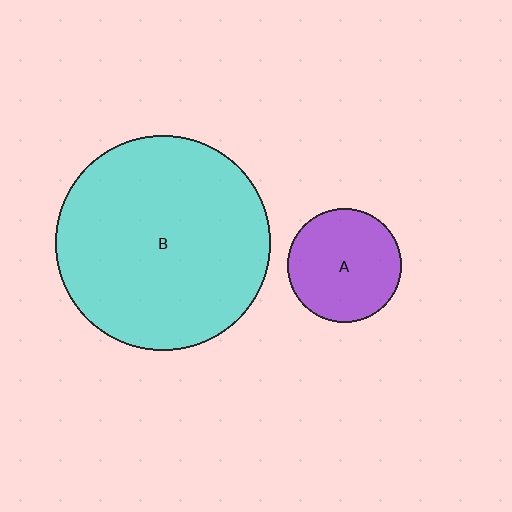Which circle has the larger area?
Circle B (cyan).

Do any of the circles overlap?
No, none of the circles overlap.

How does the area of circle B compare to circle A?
Approximately 3.6 times.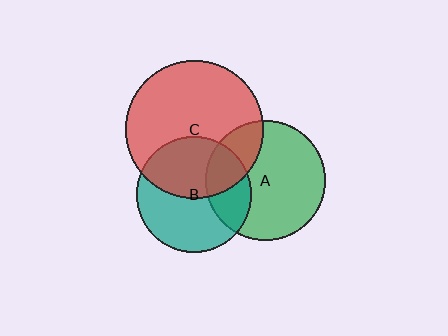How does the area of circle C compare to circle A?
Approximately 1.3 times.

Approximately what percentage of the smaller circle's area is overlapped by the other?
Approximately 25%.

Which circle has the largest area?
Circle C (red).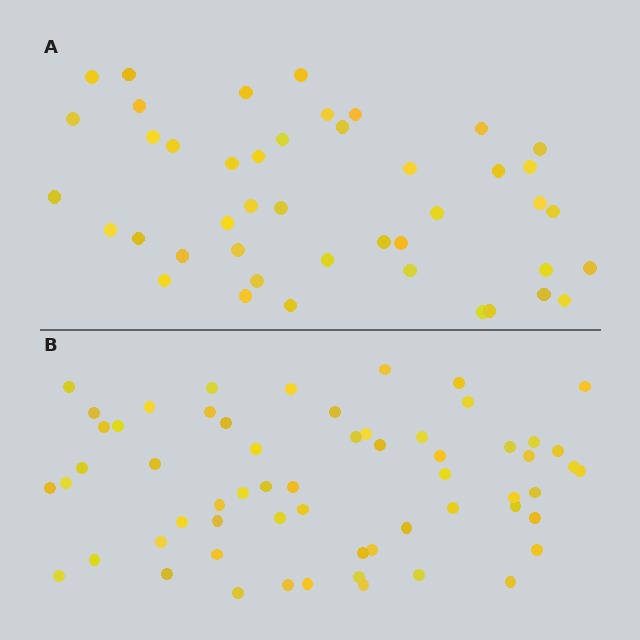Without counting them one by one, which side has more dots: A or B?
Region B (the bottom region) has more dots.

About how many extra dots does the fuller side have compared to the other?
Region B has approximately 15 more dots than region A.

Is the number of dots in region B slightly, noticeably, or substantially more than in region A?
Region B has noticeably more, but not dramatically so. The ratio is roughly 1.4 to 1.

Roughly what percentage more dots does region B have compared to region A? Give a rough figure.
About 35% more.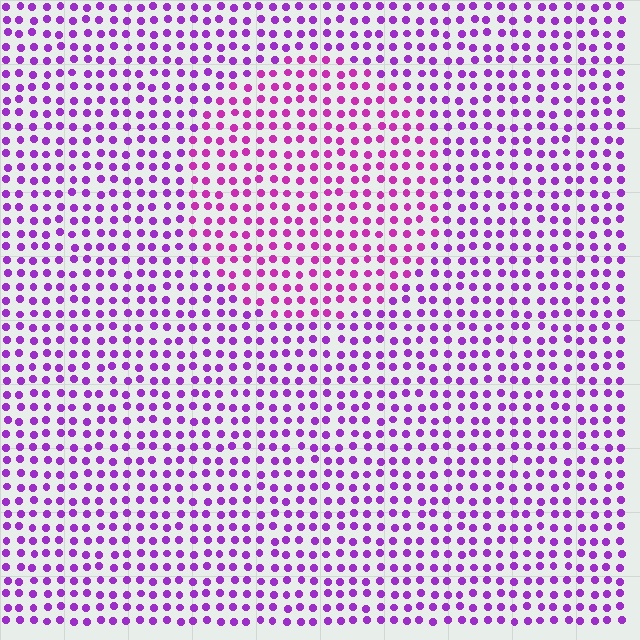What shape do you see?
I see a circle.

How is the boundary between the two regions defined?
The boundary is defined purely by a slight shift in hue (about 26 degrees). Spacing, size, and orientation are identical on both sides.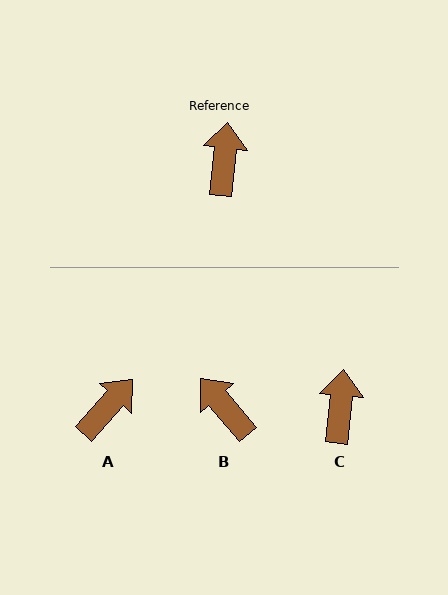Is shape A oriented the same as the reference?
No, it is off by about 36 degrees.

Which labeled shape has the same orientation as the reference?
C.